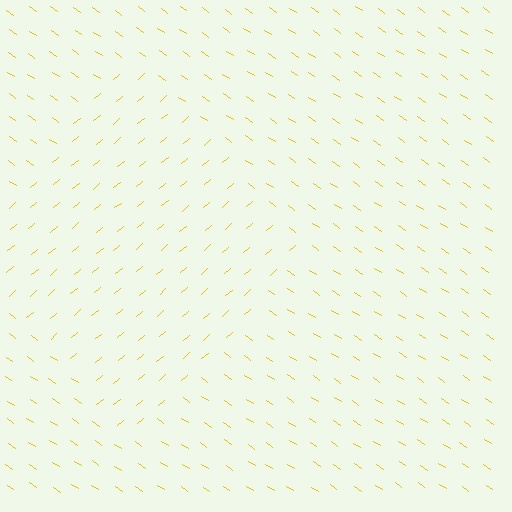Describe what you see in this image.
The image is filled with small yellow line segments. A diamond region in the image has lines oriented differently from the surrounding lines, creating a visible texture boundary.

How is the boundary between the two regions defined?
The boundary is defined purely by a change in line orientation (approximately 74 degrees difference). All lines are the same color and thickness.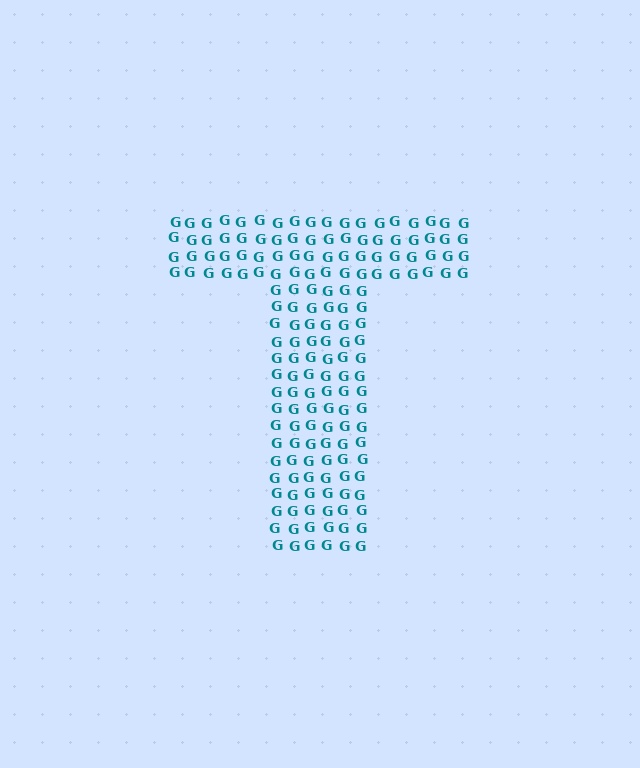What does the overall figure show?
The overall figure shows the letter T.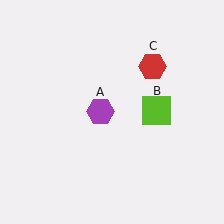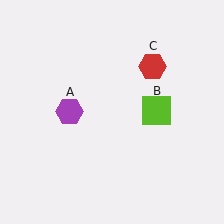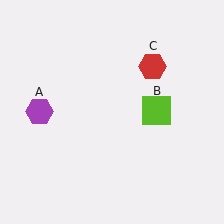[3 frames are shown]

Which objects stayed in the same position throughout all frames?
Lime square (object B) and red hexagon (object C) remained stationary.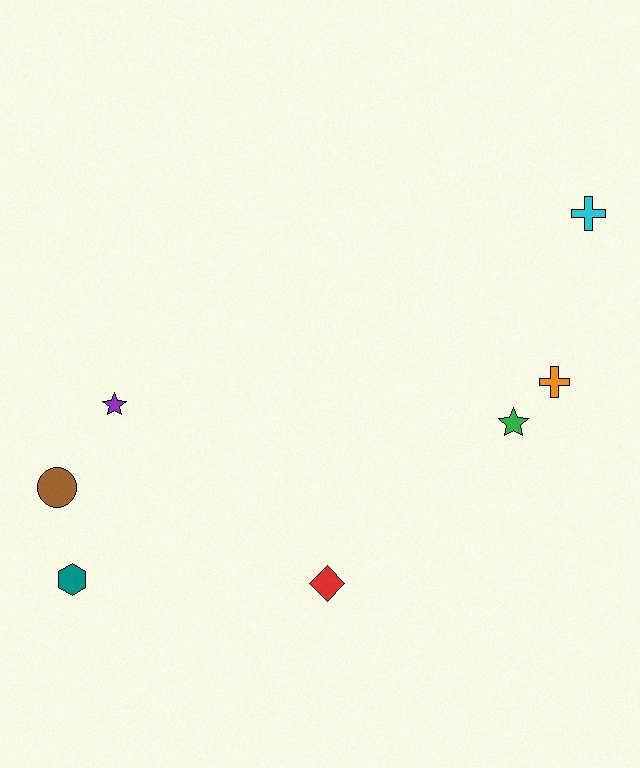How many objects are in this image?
There are 7 objects.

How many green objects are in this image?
There is 1 green object.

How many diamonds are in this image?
There is 1 diamond.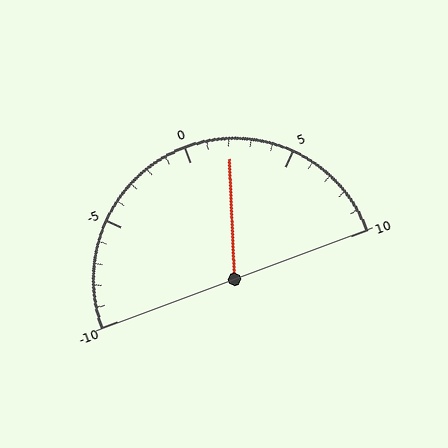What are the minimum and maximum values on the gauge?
The gauge ranges from -10 to 10.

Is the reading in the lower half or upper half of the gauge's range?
The reading is in the upper half of the range (-10 to 10).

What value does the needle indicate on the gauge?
The needle indicates approximately 2.